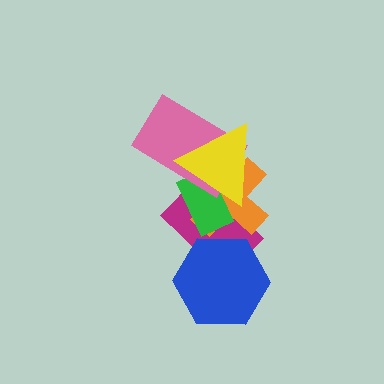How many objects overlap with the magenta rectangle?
5 objects overlap with the magenta rectangle.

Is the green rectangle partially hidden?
Yes, it is partially covered by another shape.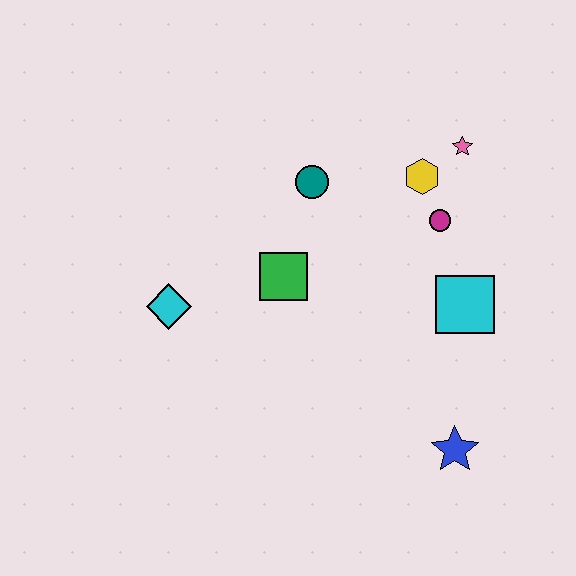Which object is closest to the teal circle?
The green square is closest to the teal circle.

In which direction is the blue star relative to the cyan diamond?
The blue star is to the right of the cyan diamond.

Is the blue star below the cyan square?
Yes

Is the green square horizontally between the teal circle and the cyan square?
No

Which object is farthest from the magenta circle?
The cyan diamond is farthest from the magenta circle.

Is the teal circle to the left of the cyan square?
Yes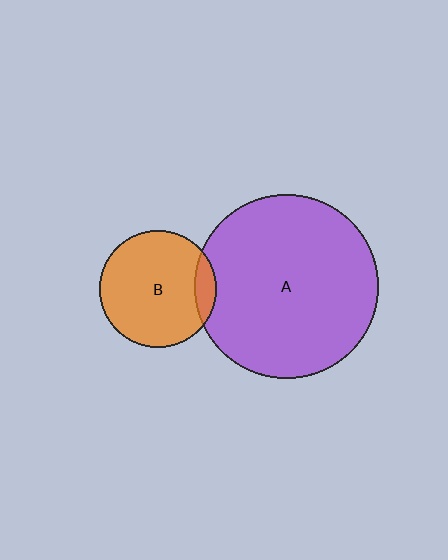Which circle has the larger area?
Circle A (purple).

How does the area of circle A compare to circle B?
Approximately 2.4 times.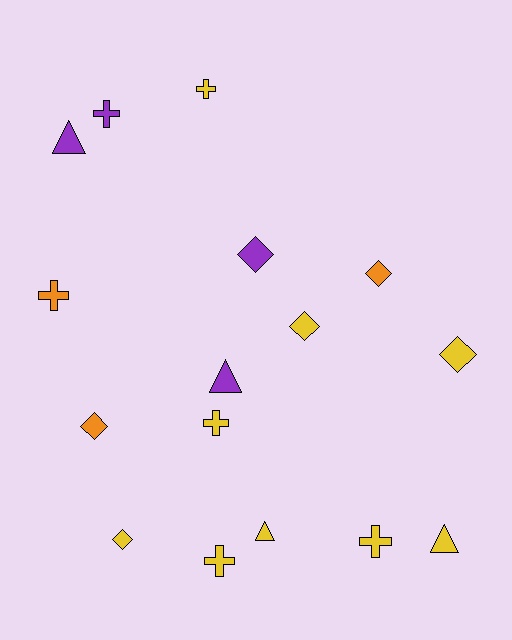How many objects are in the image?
There are 16 objects.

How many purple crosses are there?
There is 1 purple cross.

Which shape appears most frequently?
Diamond, with 6 objects.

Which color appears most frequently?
Yellow, with 9 objects.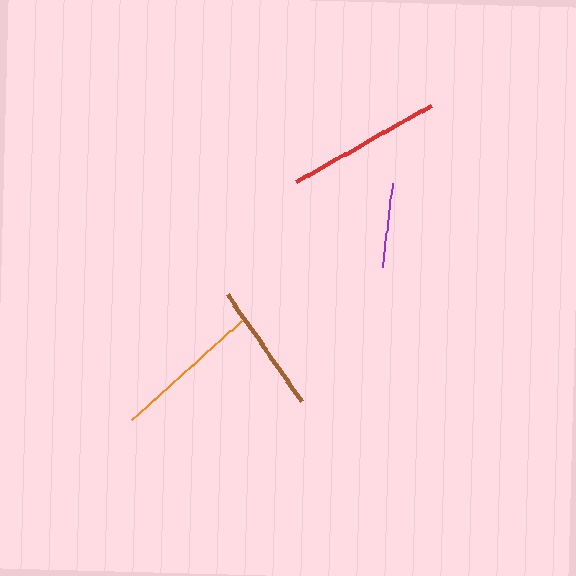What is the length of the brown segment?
The brown segment is approximately 130 pixels long.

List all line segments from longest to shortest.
From longest to shortest: red, orange, brown, purple.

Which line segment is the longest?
The red line is the longest at approximately 156 pixels.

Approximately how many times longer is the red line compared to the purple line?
The red line is approximately 1.8 times the length of the purple line.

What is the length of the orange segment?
The orange segment is approximately 148 pixels long.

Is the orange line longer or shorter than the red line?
The red line is longer than the orange line.